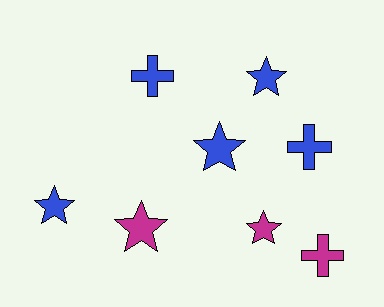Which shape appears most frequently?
Star, with 5 objects.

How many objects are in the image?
There are 8 objects.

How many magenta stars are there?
There are 2 magenta stars.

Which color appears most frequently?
Blue, with 5 objects.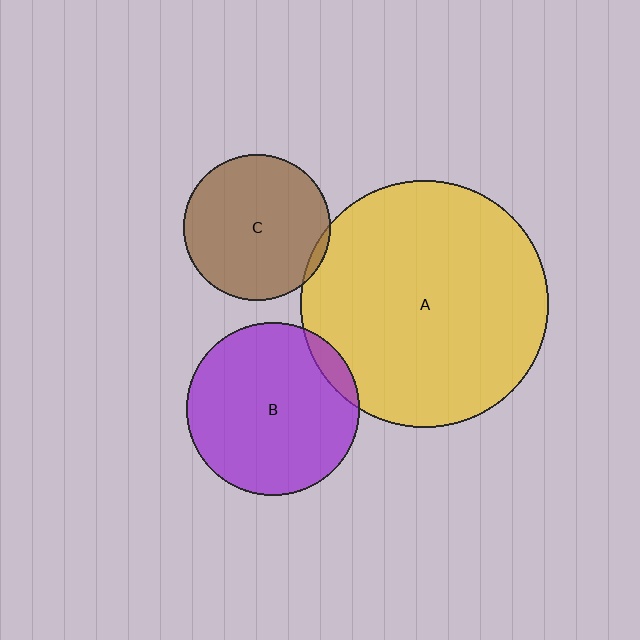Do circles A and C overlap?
Yes.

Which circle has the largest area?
Circle A (yellow).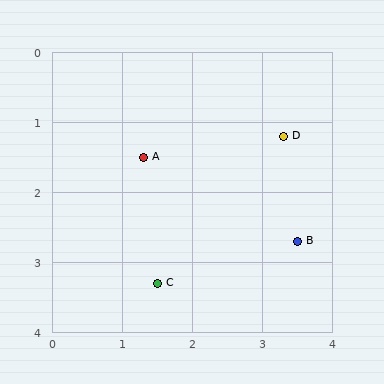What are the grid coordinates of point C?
Point C is at approximately (1.5, 3.3).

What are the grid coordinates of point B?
Point B is at approximately (3.5, 2.7).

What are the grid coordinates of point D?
Point D is at approximately (3.3, 1.2).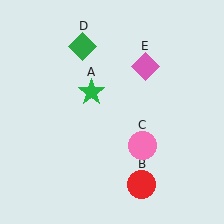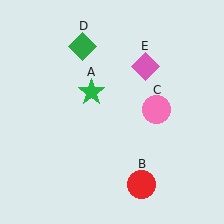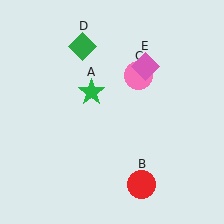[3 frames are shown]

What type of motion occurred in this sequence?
The pink circle (object C) rotated counterclockwise around the center of the scene.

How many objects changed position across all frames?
1 object changed position: pink circle (object C).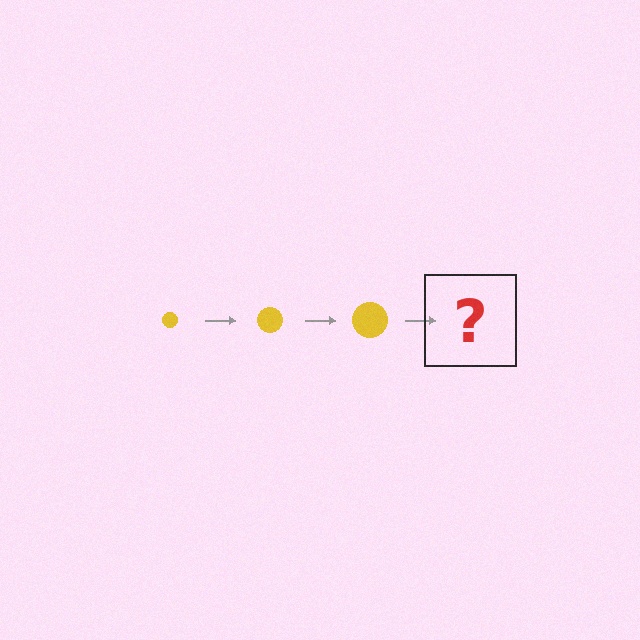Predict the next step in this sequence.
The next step is a yellow circle, larger than the previous one.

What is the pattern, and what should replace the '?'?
The pattern is that the circle gets progressively larger each step. The '?' should be a yellow circle, larger than the previous one.